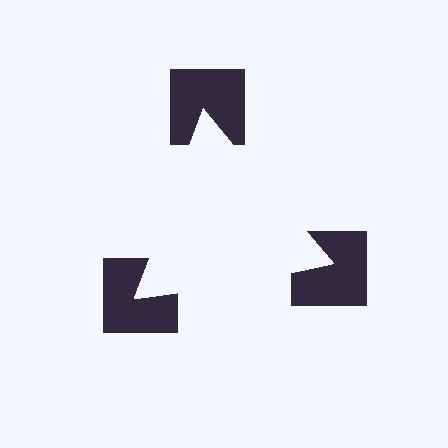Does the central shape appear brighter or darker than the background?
It typically appears slightly brighter than the background, even though no actual brightness change is drawn.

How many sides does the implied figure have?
3 sides.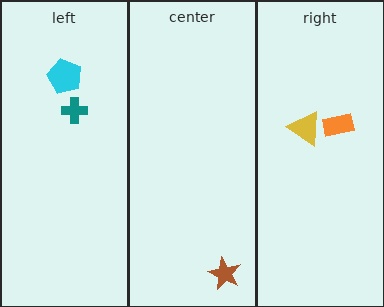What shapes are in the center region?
The brown star.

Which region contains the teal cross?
The left region.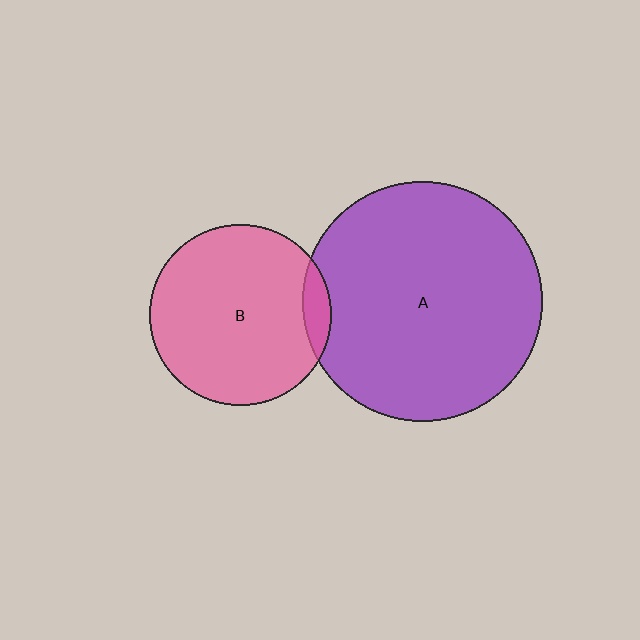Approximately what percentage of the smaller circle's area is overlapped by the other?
Approximately 10%.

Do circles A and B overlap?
Yes.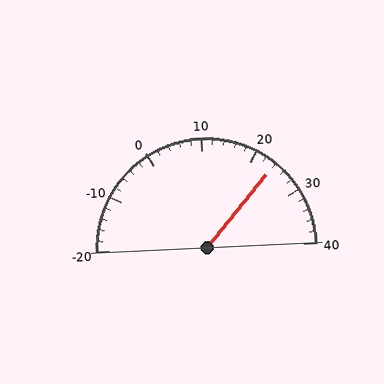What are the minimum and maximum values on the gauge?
The gauge ranges from -20 to 40.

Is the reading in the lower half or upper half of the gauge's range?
The reading is in the upper half of the range (-20 to 40).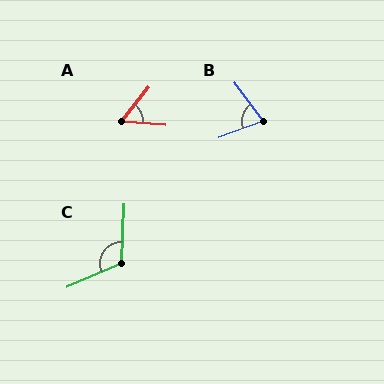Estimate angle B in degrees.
Approximately 74 degrees.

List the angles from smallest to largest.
A (57°), B (74°), C (115°).